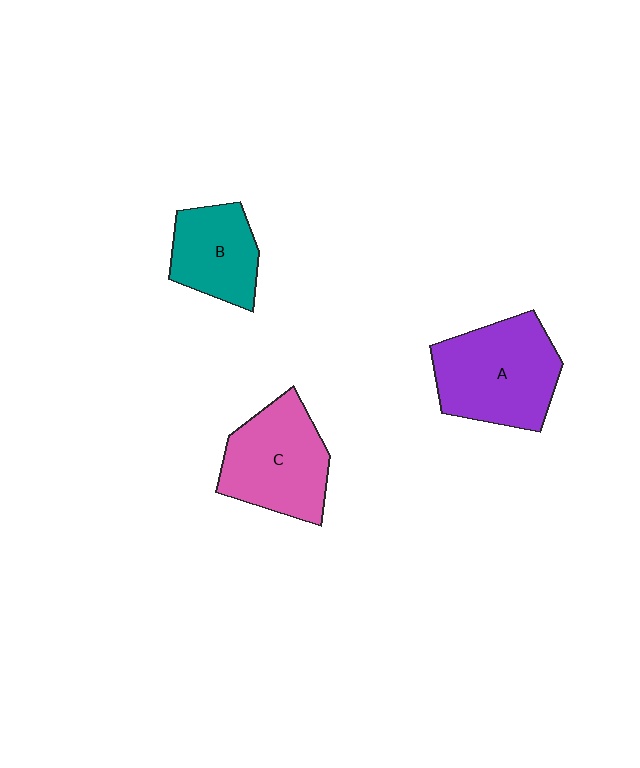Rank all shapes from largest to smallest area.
From largest to smallest: A (purple), C (pink), B (teal).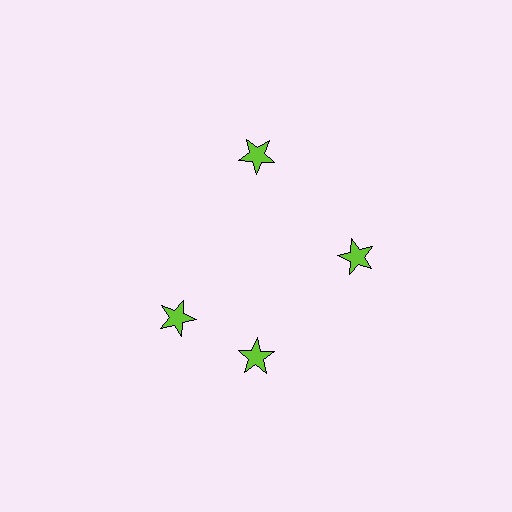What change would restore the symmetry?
The symmetry would be restored by rotating it back into even spacing with its neighbors so that all 4 stars sit at equal angles and equal distance from the center.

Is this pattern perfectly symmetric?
No. The 4 lime stars are arranged in a ring, but one element near the 9 o'clock position is rotated out of alignment along the ring, breaking the 4-fold rotational symmetry.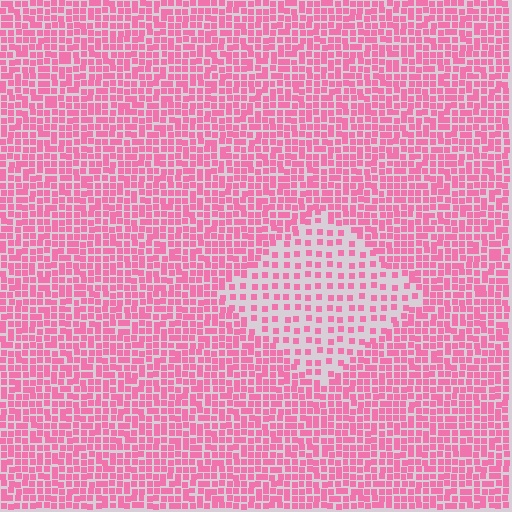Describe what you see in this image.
The image contains small pink elements arranged at two different densities. A diamond-shaped region is visible where the elements are less densely packed than the surrounding area.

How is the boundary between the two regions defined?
The boundary is defined by a change in element density (approximately 2.2x ratio). All elements are the same color, size, and shape.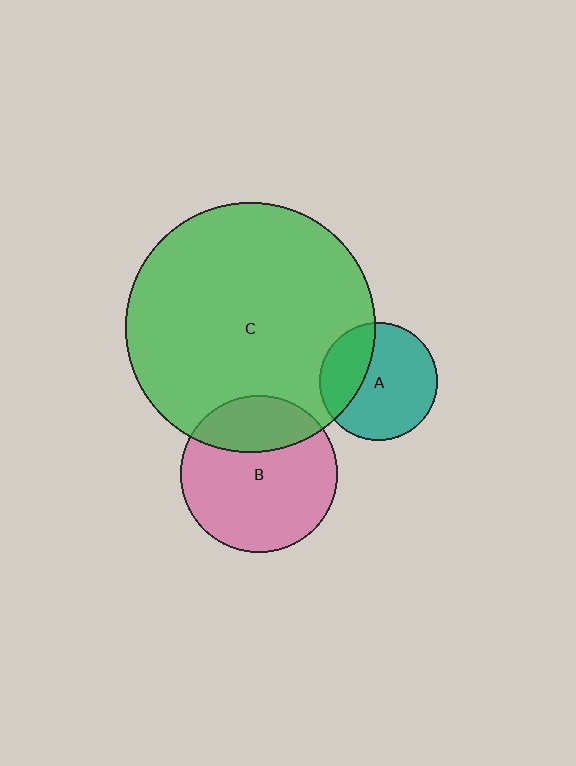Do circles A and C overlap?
Yes.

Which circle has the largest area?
Circle C (green).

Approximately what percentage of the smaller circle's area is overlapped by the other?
Approximately 30%.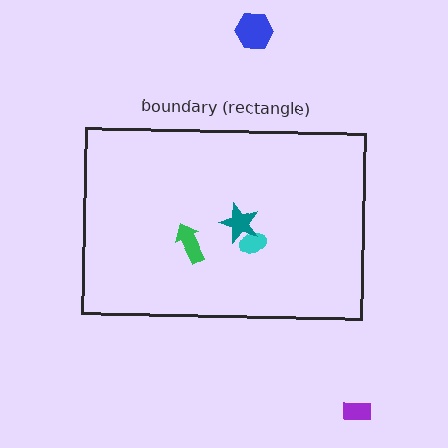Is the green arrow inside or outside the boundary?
Inside.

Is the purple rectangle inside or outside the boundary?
Outside.